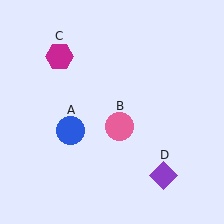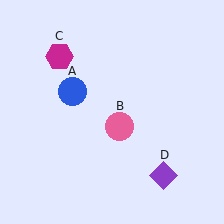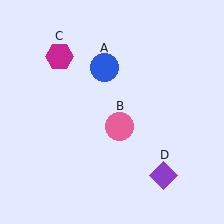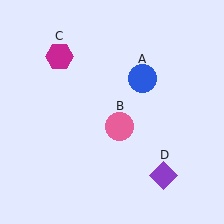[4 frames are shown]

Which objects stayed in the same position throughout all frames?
Pink circle (object B) and magenta hexagon (object C) and purple diamond (object D) remained stationary.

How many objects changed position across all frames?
1 object changed position: blue circle (object A).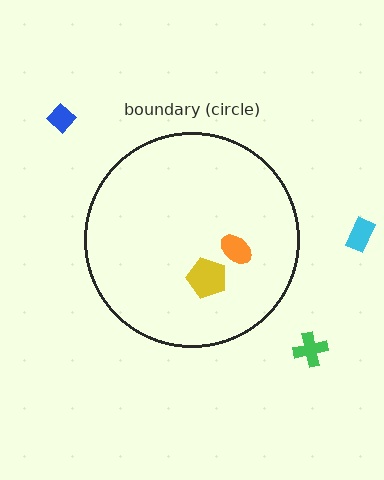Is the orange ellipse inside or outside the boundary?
Inside.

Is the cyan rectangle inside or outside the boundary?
Outside.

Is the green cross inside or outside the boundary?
Outside.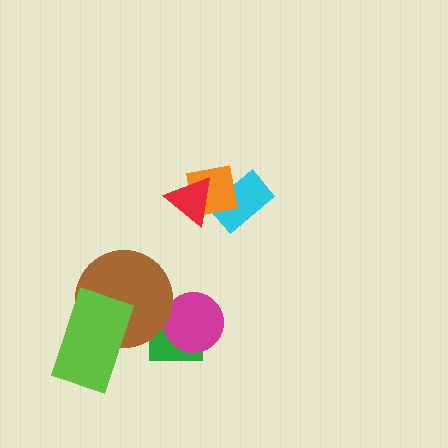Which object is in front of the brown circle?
The lime rectangle is in front of the brown circle.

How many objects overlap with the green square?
2 objects overlap with the green square.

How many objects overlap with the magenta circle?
1 object overlaps with the magenta circle.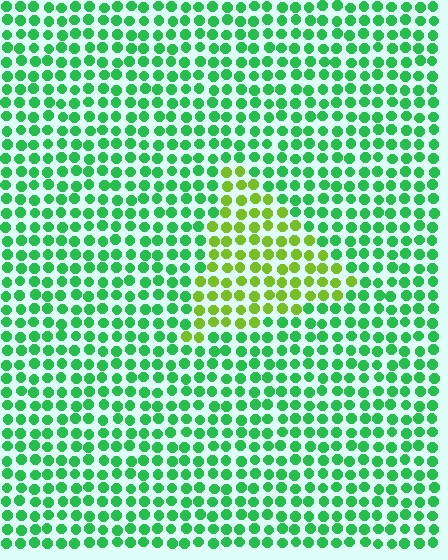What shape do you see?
I see a triangle.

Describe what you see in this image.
The image is filled with small green elements in a uniform arrangement. A triangle-shaped region is visible where the elements are tinted to a slightly different hue, forming a subtle color boundary.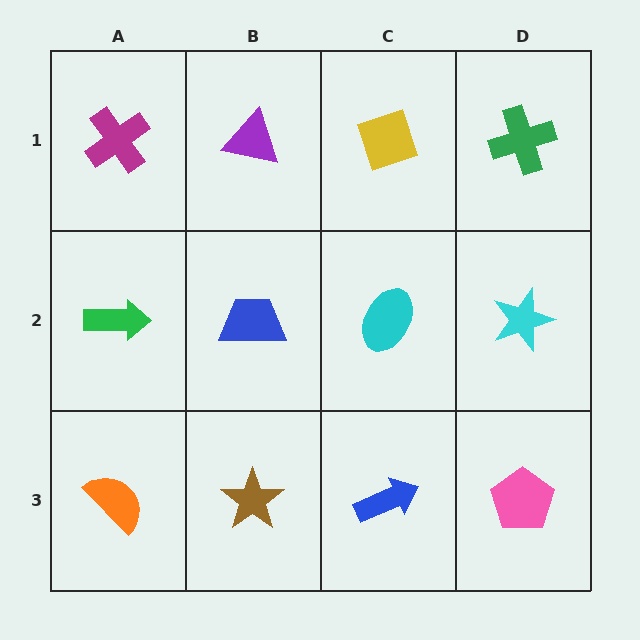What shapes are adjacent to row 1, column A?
A green arrow (row 2, column A), a purple triangle (row 1, column B).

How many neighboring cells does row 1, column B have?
3.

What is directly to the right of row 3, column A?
A brown star.